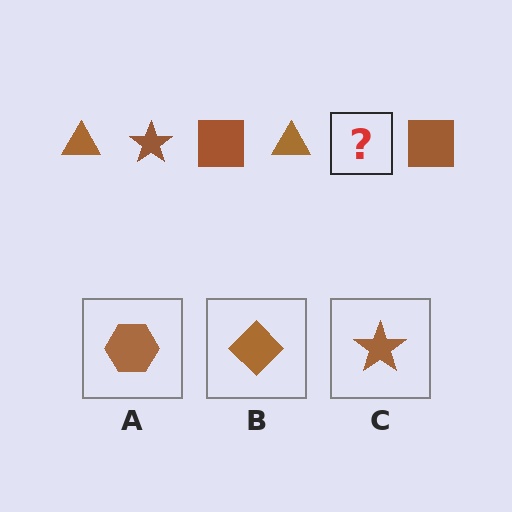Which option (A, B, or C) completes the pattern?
C.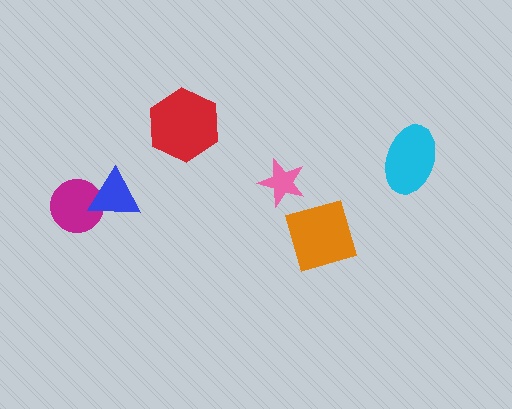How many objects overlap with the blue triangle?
1 object overlaps with the blue triangle.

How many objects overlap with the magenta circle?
1 object overlaps with the magenta circle.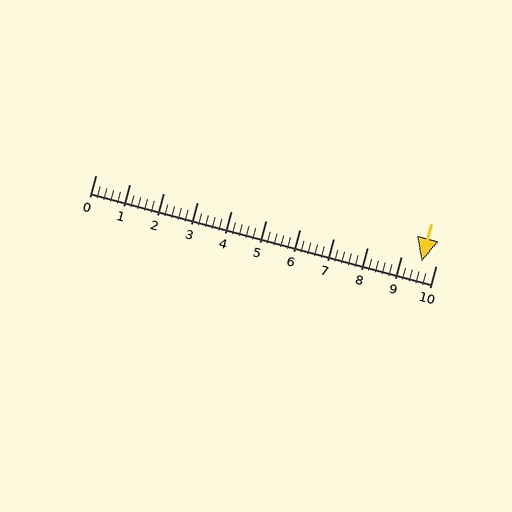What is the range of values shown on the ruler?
The ruler shows values from 0 to 10.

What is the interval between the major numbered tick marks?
The major tick marks are spaced 1 units apart.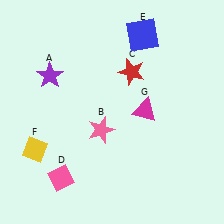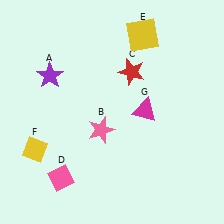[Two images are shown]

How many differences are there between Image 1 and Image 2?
There is 1 difference between the two images.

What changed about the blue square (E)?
In Image 1, E is blue. In Image 2, it changed to yellow.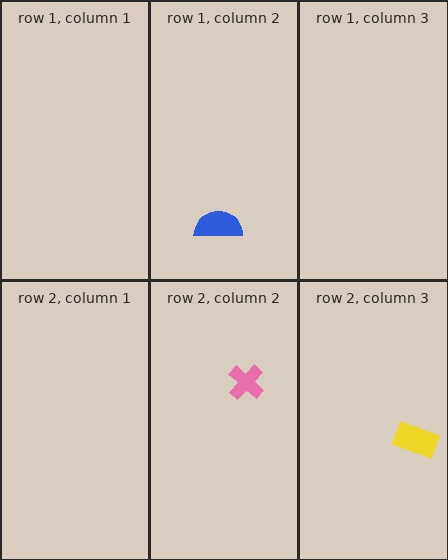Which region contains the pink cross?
The row 2, column 2 region.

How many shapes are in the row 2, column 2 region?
1.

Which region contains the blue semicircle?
The row 1, column 2 region.